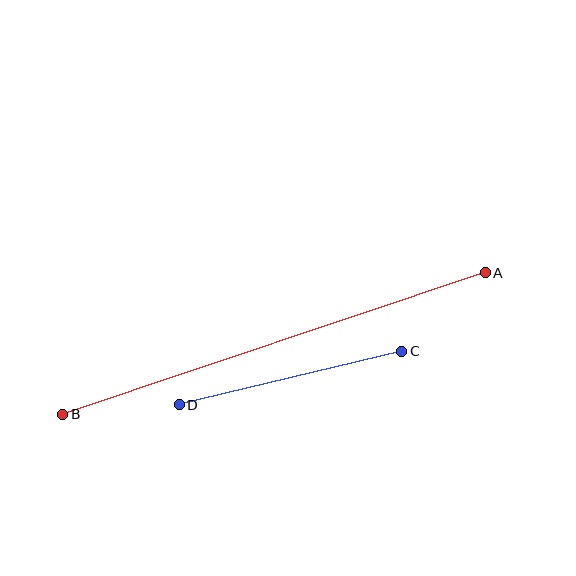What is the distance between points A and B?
The distance is approximately 446 pixels.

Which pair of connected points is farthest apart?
Points A and B are farthest apart.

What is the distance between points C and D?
The distance is approximately 229 pixels.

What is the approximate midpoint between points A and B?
The midpoint is at approximately (274, 343) pixels.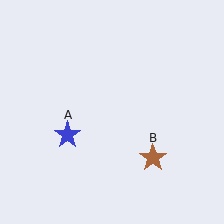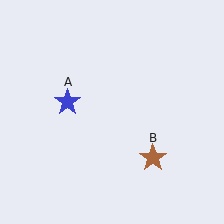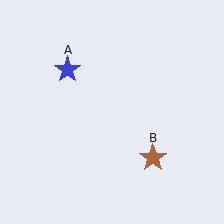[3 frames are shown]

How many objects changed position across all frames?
1 object changed position: blue star (object A).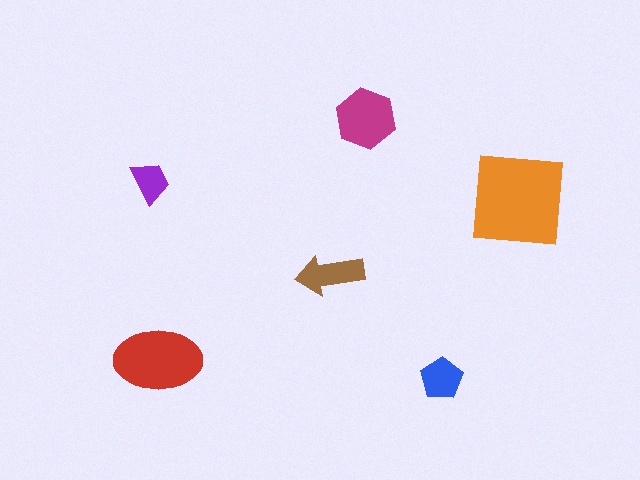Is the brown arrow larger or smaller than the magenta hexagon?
Smaller.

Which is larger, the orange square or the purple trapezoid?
The orange square.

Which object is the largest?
The orange square.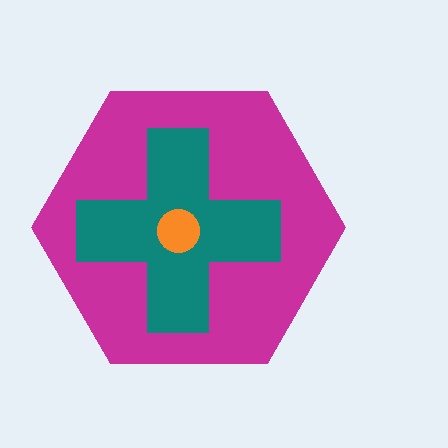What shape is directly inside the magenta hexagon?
The teal cross.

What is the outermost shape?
The magenta hexagon.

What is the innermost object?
The orange circle.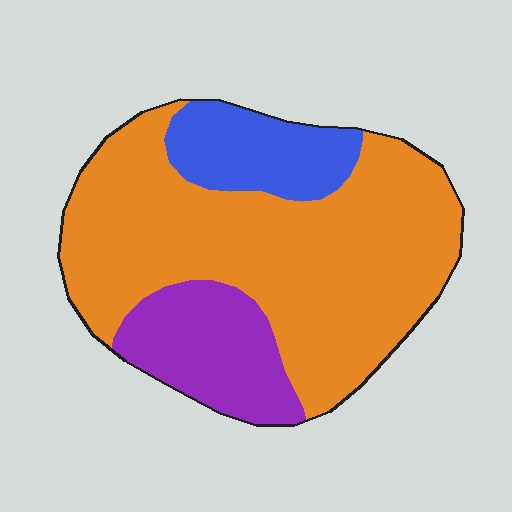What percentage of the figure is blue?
Blue takes up about one sixth (1/6) of the figure.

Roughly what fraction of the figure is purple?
Purple takes up about one sixth (1/6) of the figure.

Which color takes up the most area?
Orange, at roughly 65%.